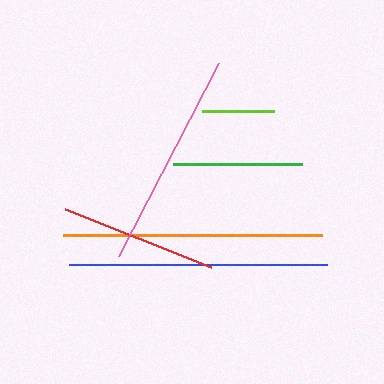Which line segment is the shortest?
The lime line is the shortest at approximately 72 pixels.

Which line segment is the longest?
The orange line is the longest at approximately 259 pixels.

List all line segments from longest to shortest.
From longest to shortest: orange, blue, pink, red, green, lime.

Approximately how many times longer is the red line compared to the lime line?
The red line is approximately 2.2 times the length of the lime line.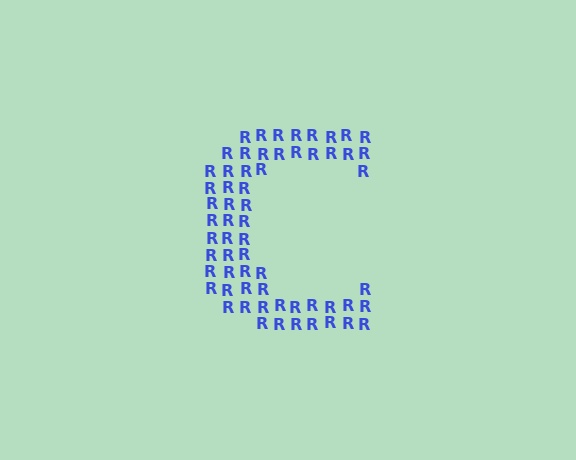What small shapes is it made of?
It is made of small letter R's.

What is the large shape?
The large shape is the letter C.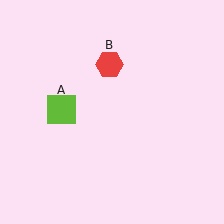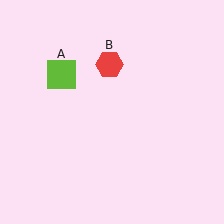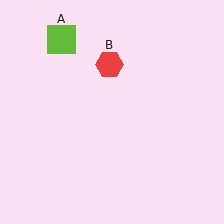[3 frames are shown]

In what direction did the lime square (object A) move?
The lime square (object A) moved up.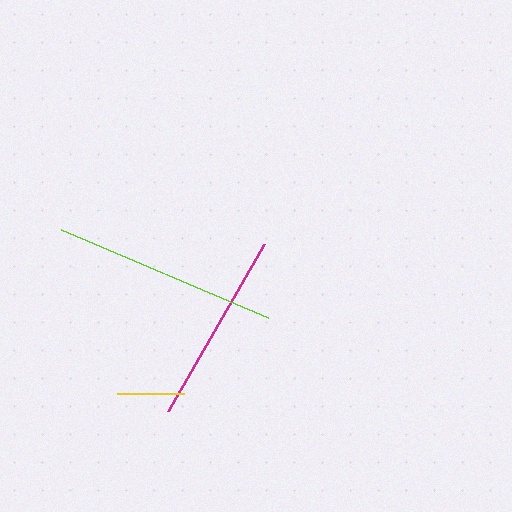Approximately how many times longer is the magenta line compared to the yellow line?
The magenta line is approximately 2.8 times the length of the yellow line.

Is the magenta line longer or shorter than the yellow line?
The magenta line is longer than the yellow line.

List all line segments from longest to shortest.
From longest to shortest: lime, magenta, yellow.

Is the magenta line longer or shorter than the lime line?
The lime line is longer than the magenta line.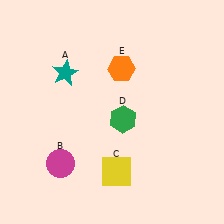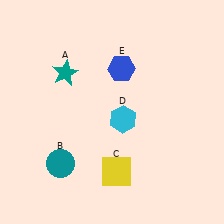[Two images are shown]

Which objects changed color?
B changed from magenta to teal. D changed from green to cyan. E changed from orange to blue.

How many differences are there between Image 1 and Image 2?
There are 3 differences between the two images.